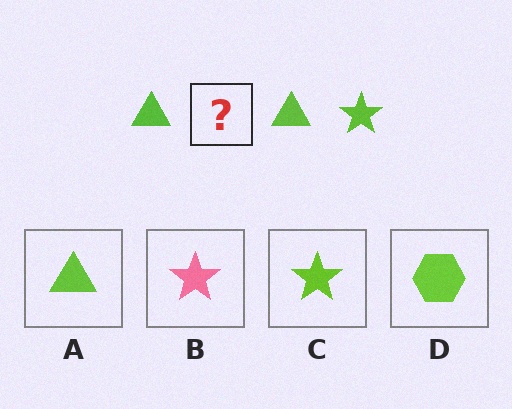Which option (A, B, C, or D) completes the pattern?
C.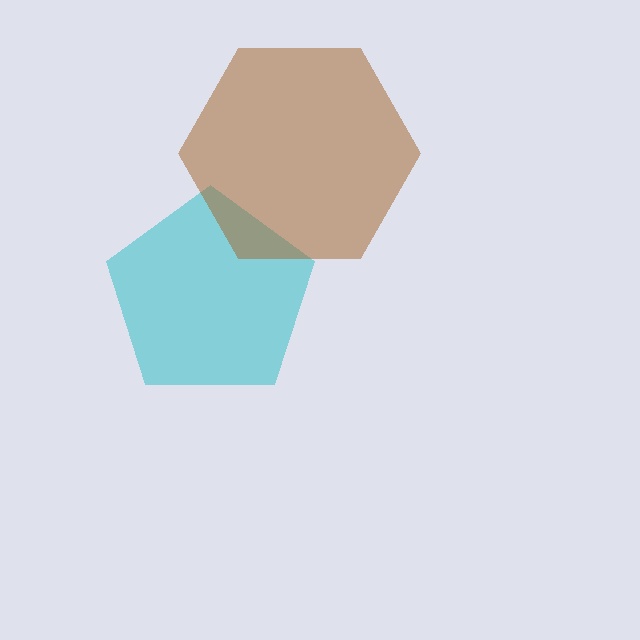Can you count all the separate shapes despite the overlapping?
Yes, there are 2 separate shapes.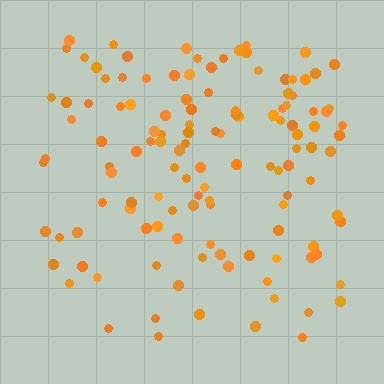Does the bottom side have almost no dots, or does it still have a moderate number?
Still a moderate number, just noticeably fewer than the top.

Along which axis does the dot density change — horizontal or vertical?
Vertical.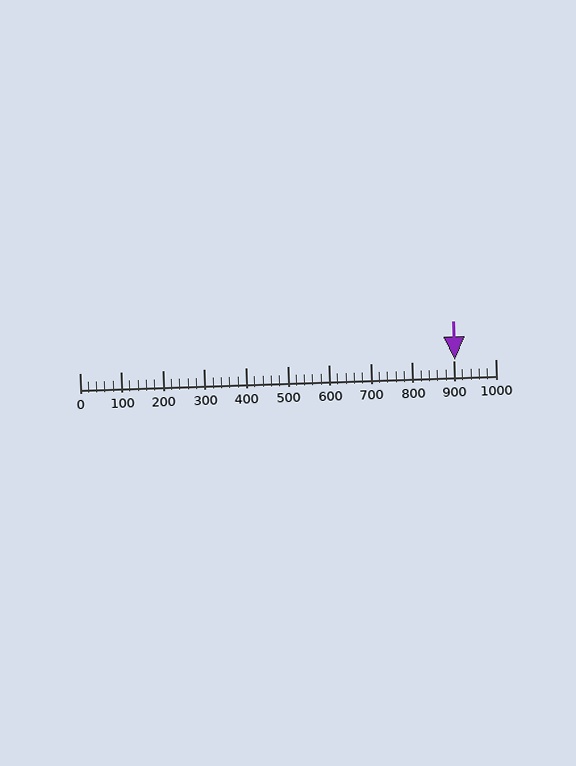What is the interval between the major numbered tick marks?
The major tick marks are spaced 100 units apart.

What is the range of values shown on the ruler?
The ruler shows values from 0 to 1000.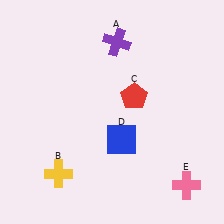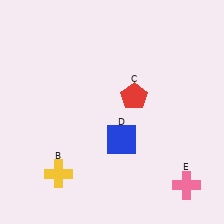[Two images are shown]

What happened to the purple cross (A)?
The purple cross (A) was removed in Image 2. It was in the top-right area of Image 1.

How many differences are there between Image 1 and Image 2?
There is 1 difference between the two images.